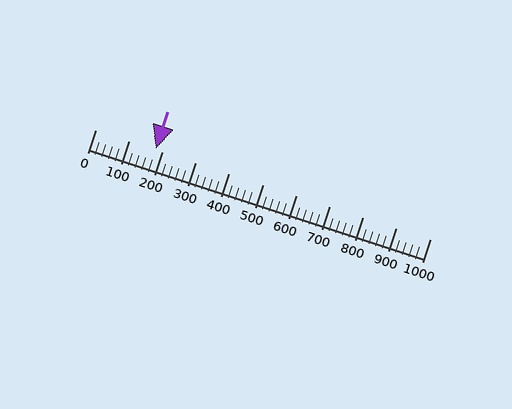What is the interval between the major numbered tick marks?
The major tick marks are spaced 100 units apart.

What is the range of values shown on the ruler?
The ruler shows values from 0 to 1000.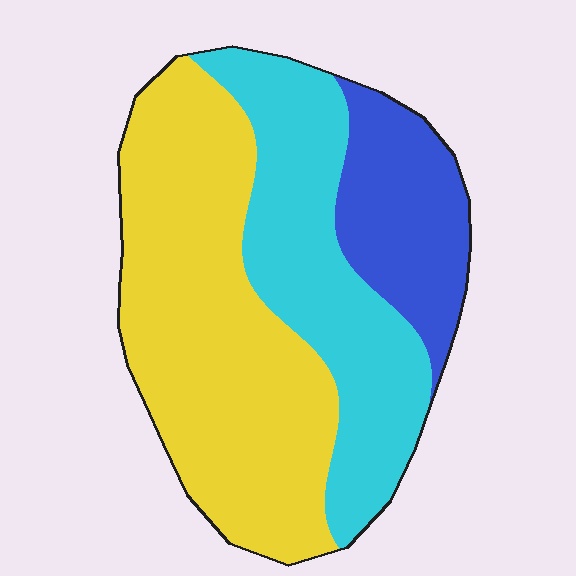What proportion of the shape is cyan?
Cyan covers about 35% of the shape.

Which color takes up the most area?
Yellow, at roughly 50%.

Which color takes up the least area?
Blue, at roughly 20%.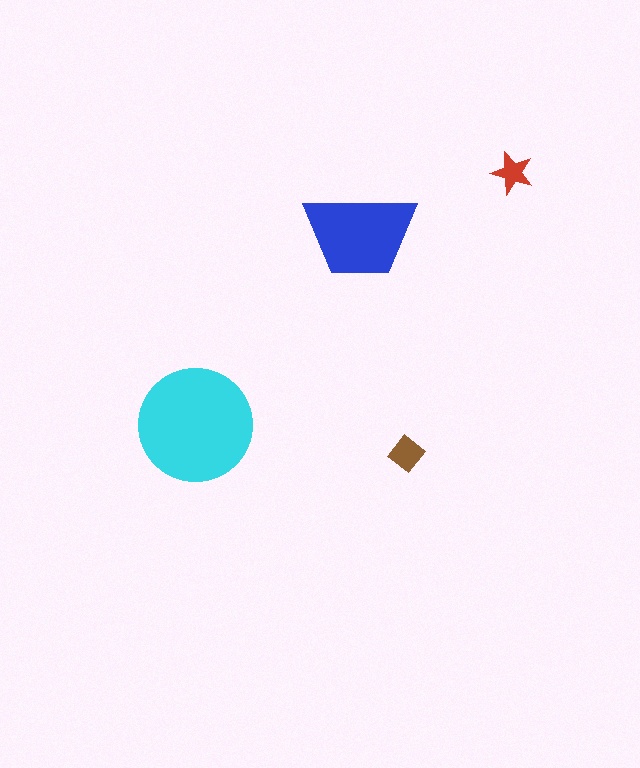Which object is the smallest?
The red star.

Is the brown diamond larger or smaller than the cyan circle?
Smaller.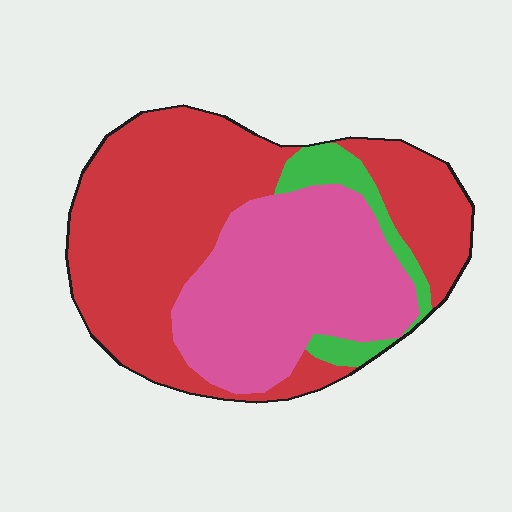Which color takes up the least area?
Green, at roughly 10%.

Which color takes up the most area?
Red, at roughly 55%.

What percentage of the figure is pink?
Pink covers about 35% of the figure.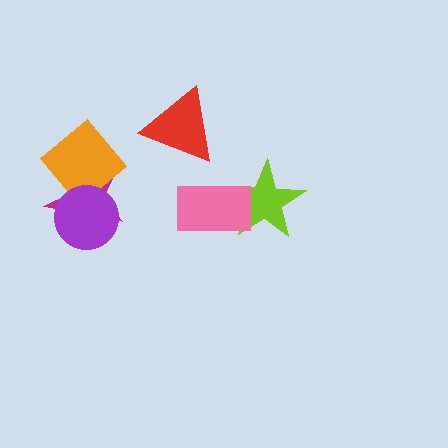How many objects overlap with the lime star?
1 object overlaps with the lime star.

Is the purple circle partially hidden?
No, no other shape covers it.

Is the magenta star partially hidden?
Yes, it is partially covered by another shape.